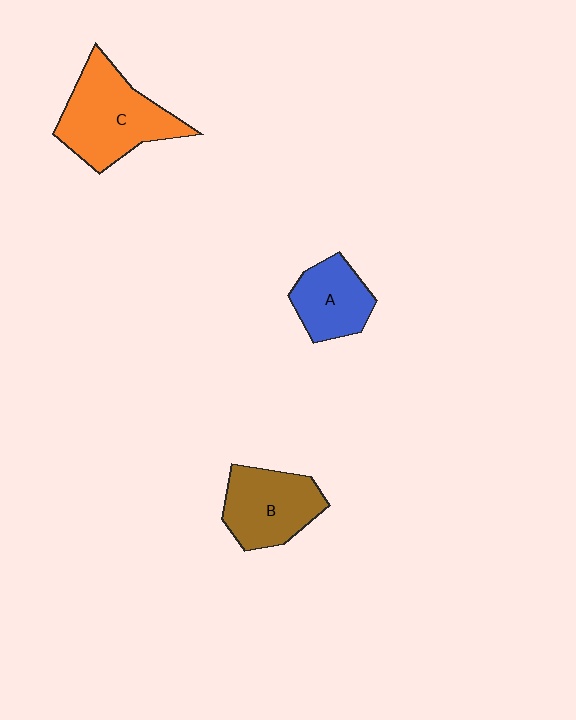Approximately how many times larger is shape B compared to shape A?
Approximately 1.3 times.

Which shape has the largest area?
Shape C (orange).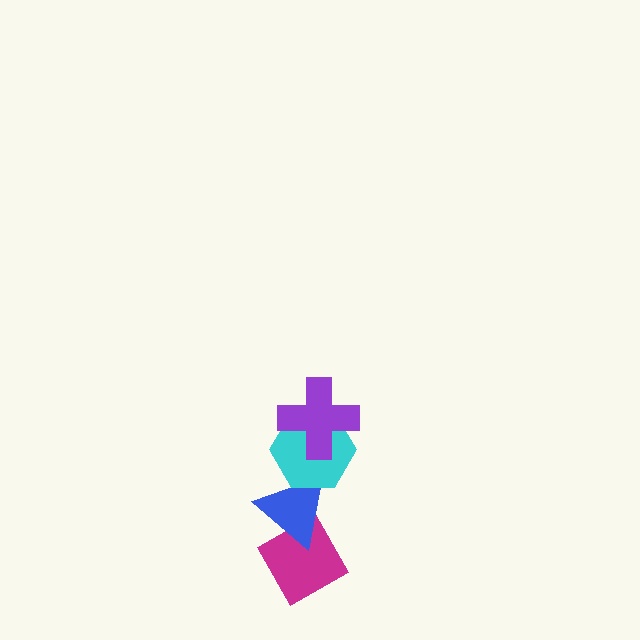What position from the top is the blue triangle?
The blue triangle is 3rd from the top.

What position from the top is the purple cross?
The purple cross is 1st from the top.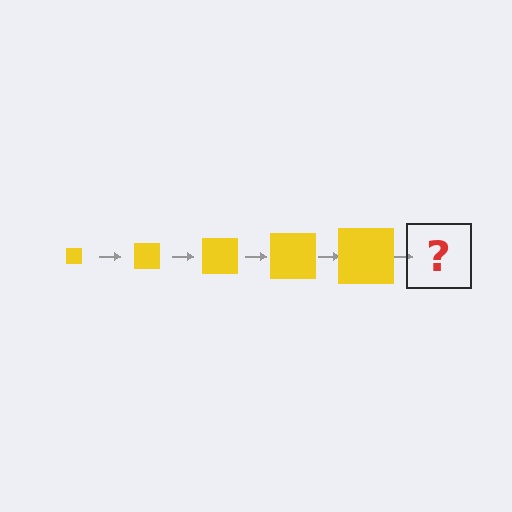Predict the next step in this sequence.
The next step is a yellow square, larger than the previous one.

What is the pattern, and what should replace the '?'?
The pattern is that the square gets progressively larger each step. The '?' should be a yellow square, larger than the previous one.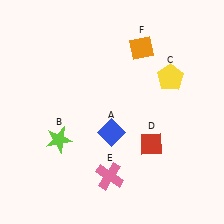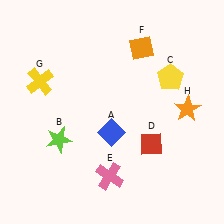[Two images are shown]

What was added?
A yellow cross (G), an orange star (H) were added in Image 2.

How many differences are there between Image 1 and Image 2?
There are 2 differences between the two images.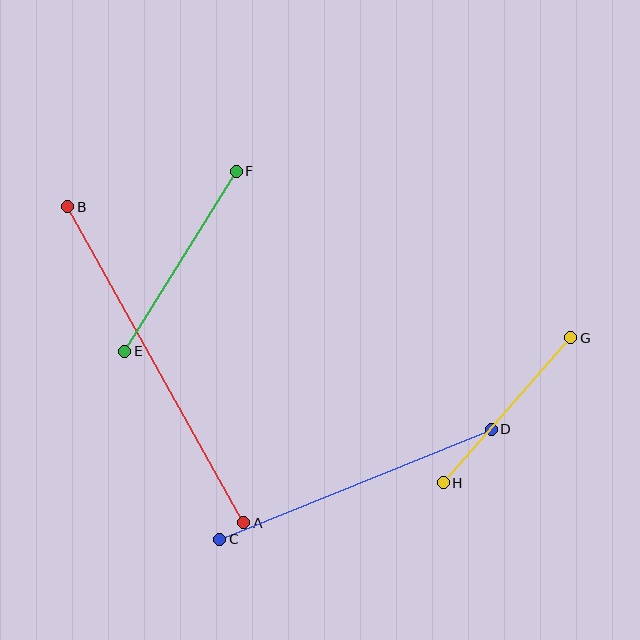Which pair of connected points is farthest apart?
Points A and B are farthest apart.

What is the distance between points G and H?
The distance is approximately 193 pixels.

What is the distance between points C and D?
The distance is approximately 293 pixels.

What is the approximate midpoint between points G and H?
The midpoint is at approximately (507, 410) pixels.